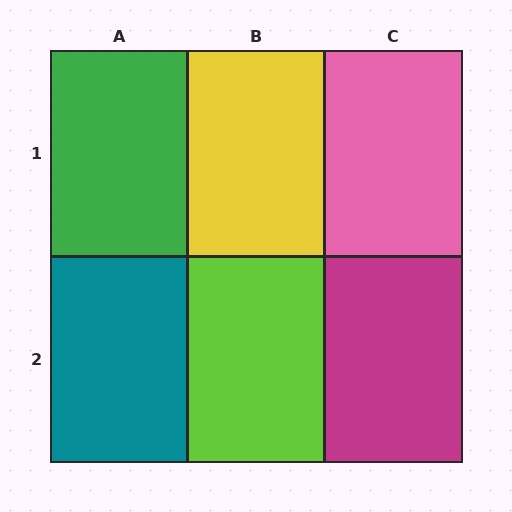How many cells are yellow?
1 cell is yellow.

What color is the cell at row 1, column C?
Pink.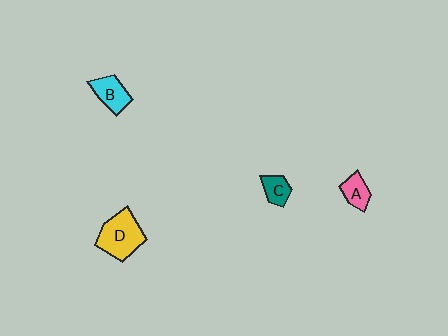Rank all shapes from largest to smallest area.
From largest to smallest: D (yellow), B (cyan), A (pink), C (teal).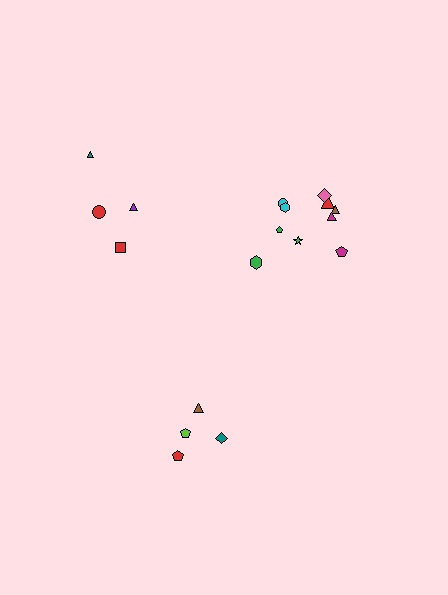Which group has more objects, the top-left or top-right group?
The top-right group.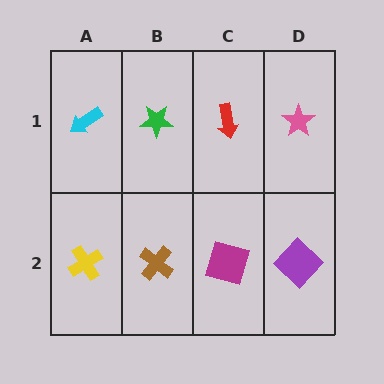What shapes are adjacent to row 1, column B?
A brown cross (row 2, column B), a cyan arrow (row 1, column A), a red arrow (row 1, column C).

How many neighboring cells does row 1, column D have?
2.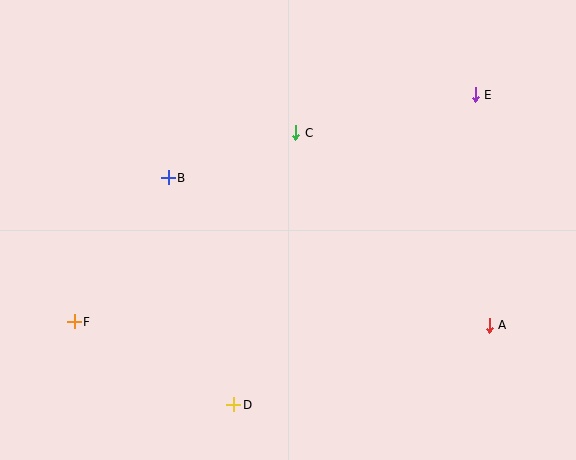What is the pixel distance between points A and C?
The distance between A and C is 273 pixels.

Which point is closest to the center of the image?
Point C at (296, 133) is closest to the center.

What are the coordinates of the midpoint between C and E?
The midpoint between C and E is at (385, 114).